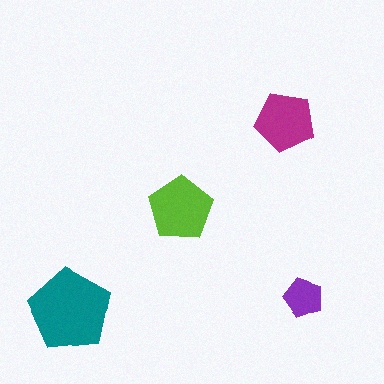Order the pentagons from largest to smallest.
the teal one, the lime one, the magenta one, the purple one.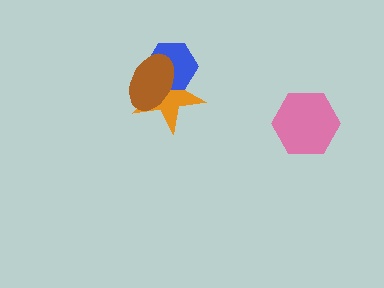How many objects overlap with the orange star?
2 objects overlap with the orange star.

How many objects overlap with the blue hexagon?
2 objects overlap with the blue hexagon.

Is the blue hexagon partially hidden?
Yes, it is partially covered by another shape.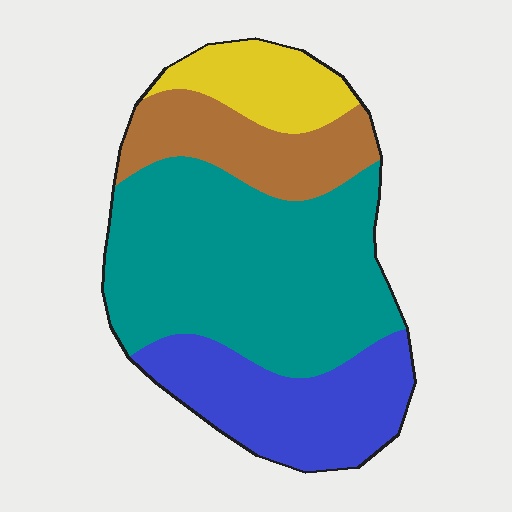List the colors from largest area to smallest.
From largest to smallest: teal, blue, brown, yellow.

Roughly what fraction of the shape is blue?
Blue covers about 25% of the shape.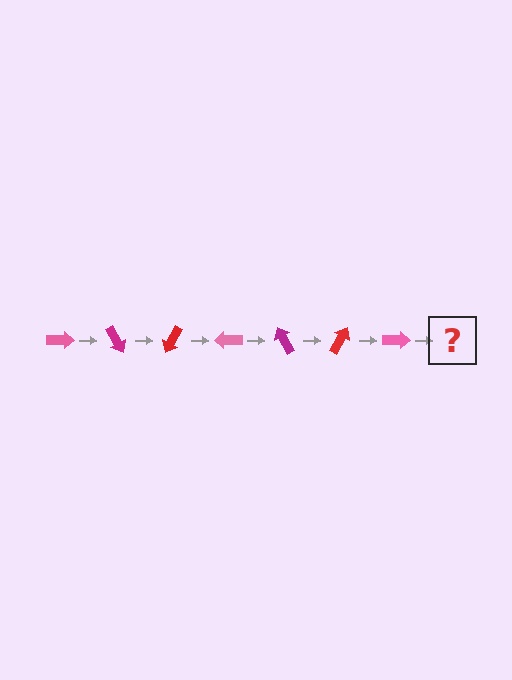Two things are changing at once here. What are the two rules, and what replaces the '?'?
The two rules are that it rotates 60 degrees each step and the color cycles through pink, magenta, and red. The '?' should be a magenta arrow, rotated 420 degrees from the start.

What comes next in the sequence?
The next element should be a magenta arrow, rotated 420 degrees from the start.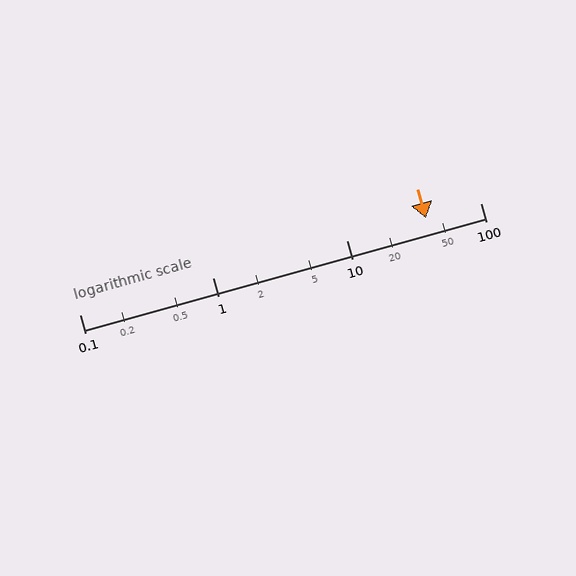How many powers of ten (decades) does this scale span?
The scale spans 3 decades, from 0.1 to 100.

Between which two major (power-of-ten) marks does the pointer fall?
The pointer is between 10 and 100.